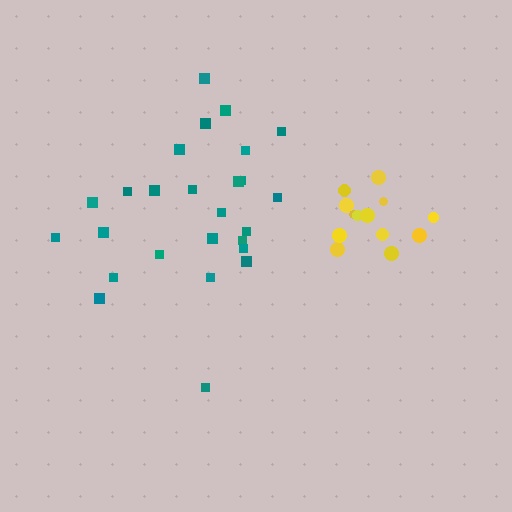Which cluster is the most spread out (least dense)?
Teal.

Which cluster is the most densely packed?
Yellow.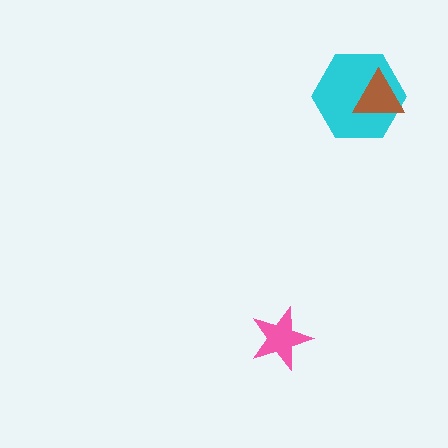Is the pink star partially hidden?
No, no other shape covers it.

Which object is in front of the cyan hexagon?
The brown triangle is in front of the cyan hexagon.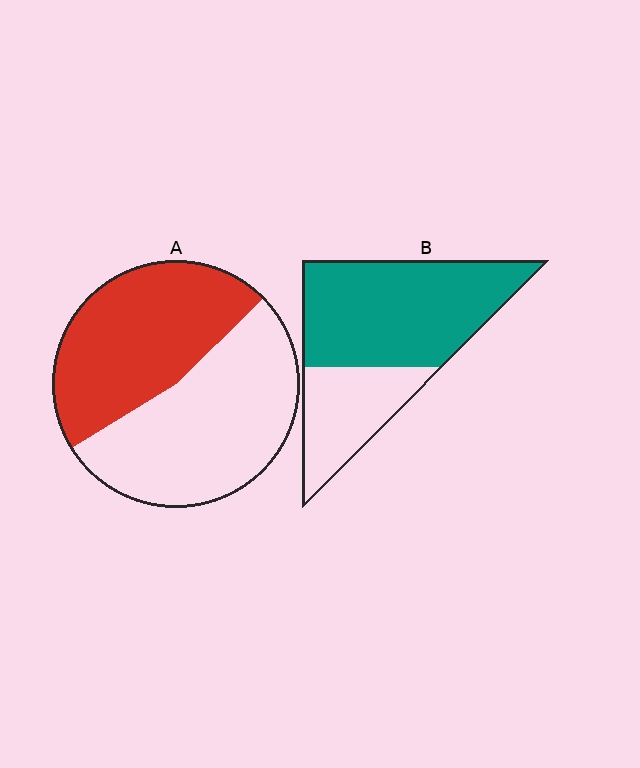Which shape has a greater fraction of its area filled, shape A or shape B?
Shape B.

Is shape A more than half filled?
Roughly half.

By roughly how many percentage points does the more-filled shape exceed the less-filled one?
By roughly 20 percentage points (B over A).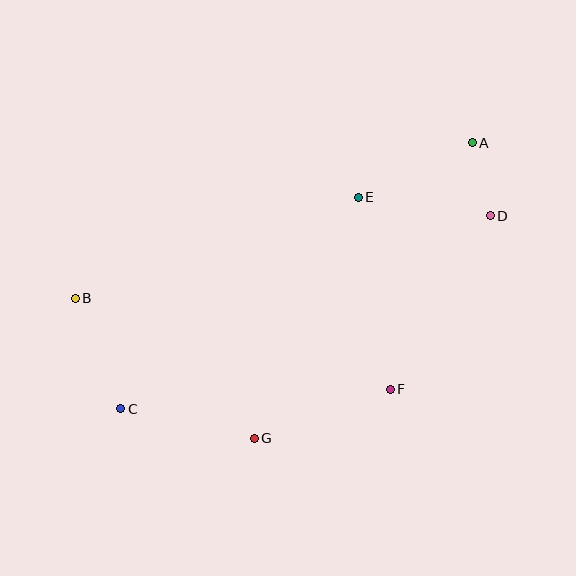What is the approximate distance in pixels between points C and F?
The distance between C and F is approximately 270 pixels.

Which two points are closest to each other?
Points A and D are closest to each other.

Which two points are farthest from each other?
Points A and C are farthest from each other.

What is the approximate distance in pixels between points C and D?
The distance between C and D is approximately 417 pixels.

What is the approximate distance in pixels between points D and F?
The distance between D and F is approximately 200 pixels.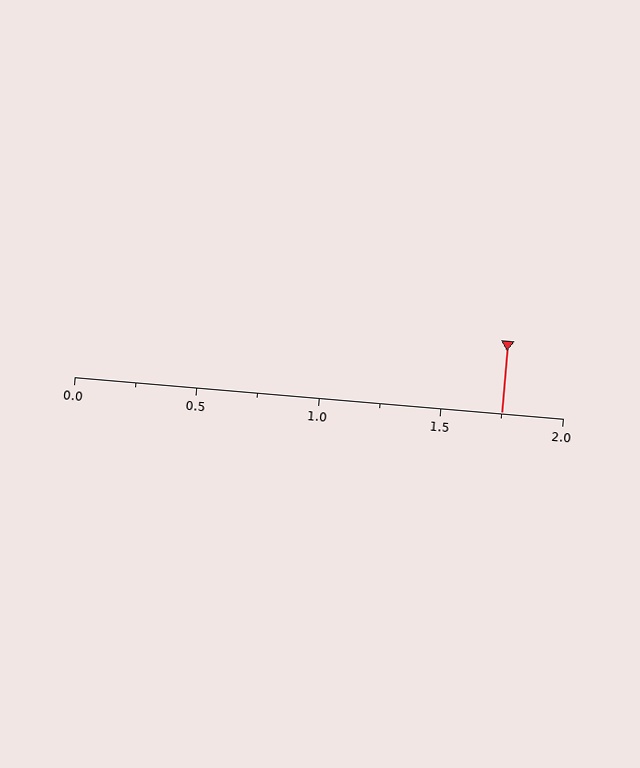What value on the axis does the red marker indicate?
The marker indicates approximately 1.75.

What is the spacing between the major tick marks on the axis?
The major ticks are spaced 0.5 apart.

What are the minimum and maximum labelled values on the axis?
The axis runs from 0.0 to 2.0.